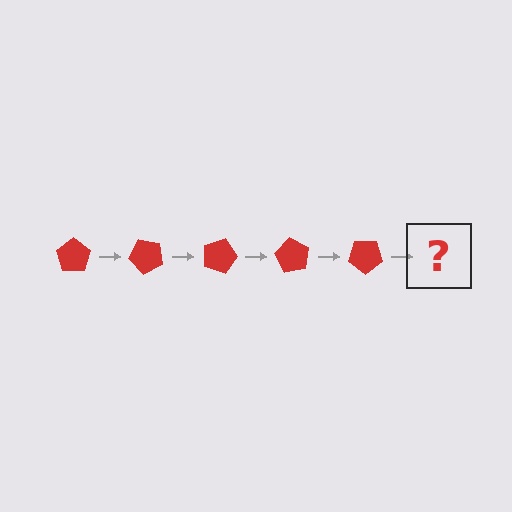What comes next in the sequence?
The next element should be a red pentagon rotated 225 degrees.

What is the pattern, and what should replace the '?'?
The pattern is that the pentagon rotates 45 degrees each step. The '?' should be a red pentagon rotated 225 degrees.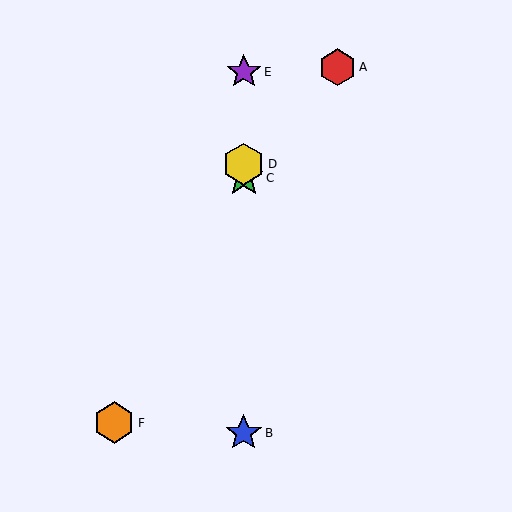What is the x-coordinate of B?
Object B is at x≈244.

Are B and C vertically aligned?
Yes, both are at x≈244.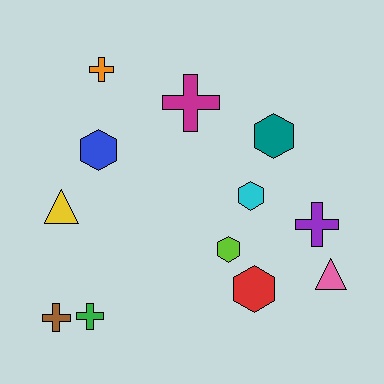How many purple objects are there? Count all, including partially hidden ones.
There is 1 purple object.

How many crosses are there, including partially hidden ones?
There are 5 crosses.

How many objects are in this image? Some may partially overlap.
There are 12 objects.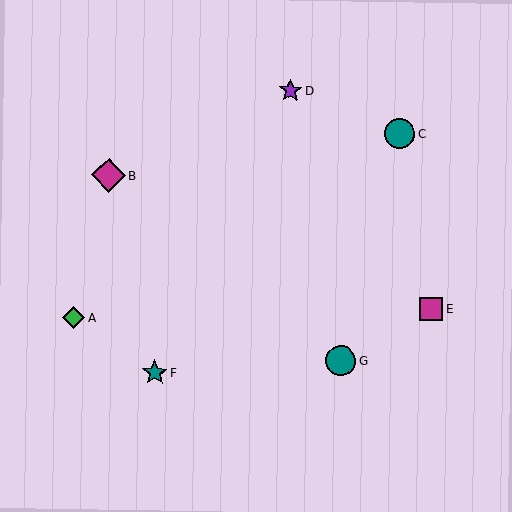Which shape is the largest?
The magenta diamond (labeled B) is the largest.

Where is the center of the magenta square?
The center of the magenta square is at (431, 309).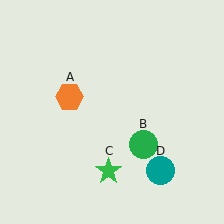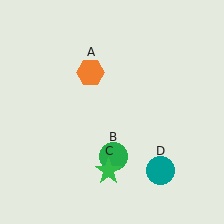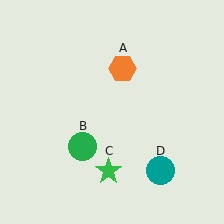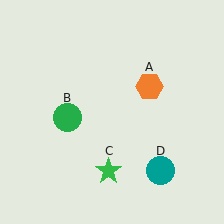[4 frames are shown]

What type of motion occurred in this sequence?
The orange hexagon (object A), green circle (object B) rotated clockwise around the center of the scene.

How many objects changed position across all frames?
2 objects changed position: orange hexagon (object A), green circle (object B).